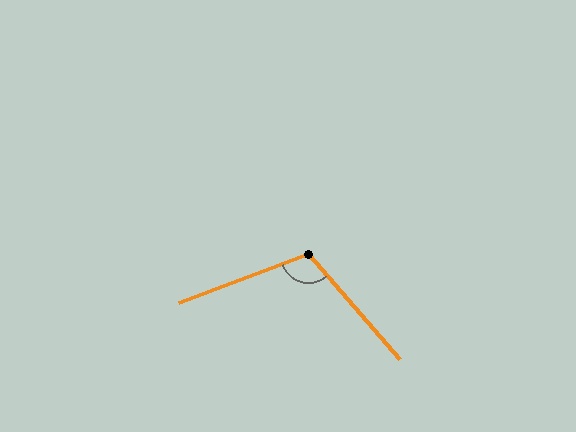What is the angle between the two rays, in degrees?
Approximately 110 degrees.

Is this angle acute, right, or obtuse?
It is obtuse.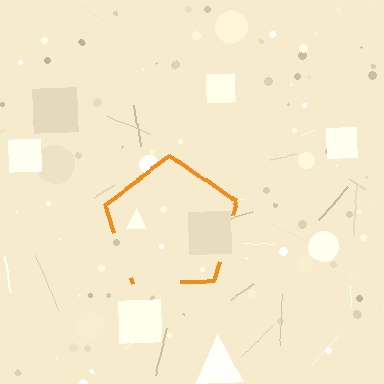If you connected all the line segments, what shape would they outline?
They would outline a pentagon.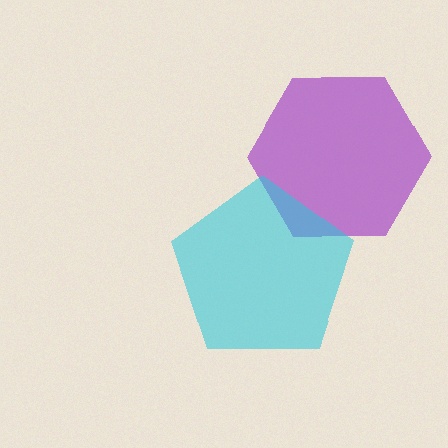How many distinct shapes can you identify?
There are 2 distinct shapes: a purple hexagon, a cyan pentagon.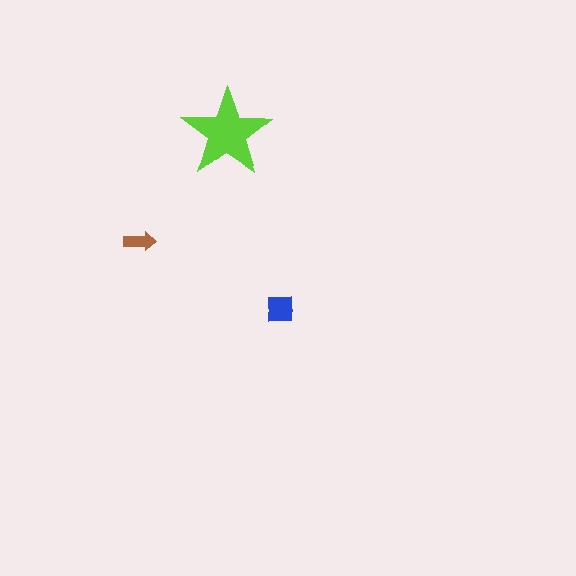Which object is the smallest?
The brown arrow.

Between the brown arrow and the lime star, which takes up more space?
The lime star.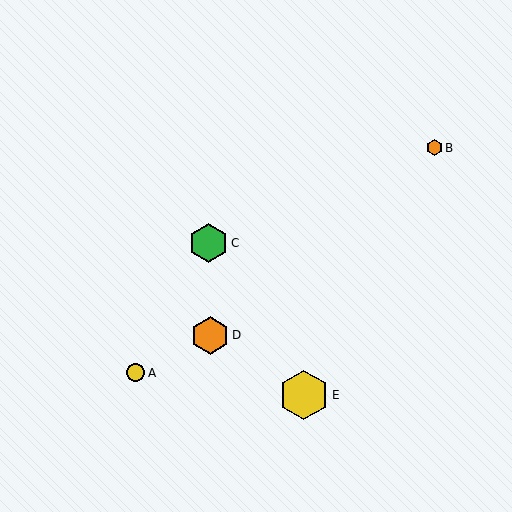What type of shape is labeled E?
Shape E is a yellow hexagon.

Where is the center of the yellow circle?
The center of the yellow circle is at (136, 373).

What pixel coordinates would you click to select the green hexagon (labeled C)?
Click at (209, 243) to select the green hexagon C.